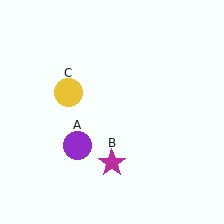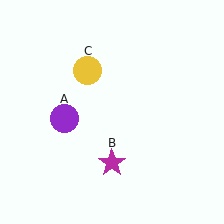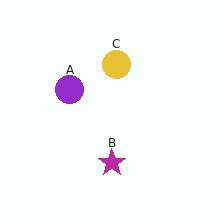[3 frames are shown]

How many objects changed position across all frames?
2 objects changed position: purple circle (object A), yellow circle (object C).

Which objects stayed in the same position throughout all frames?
Magenta star (object B) remained stationary.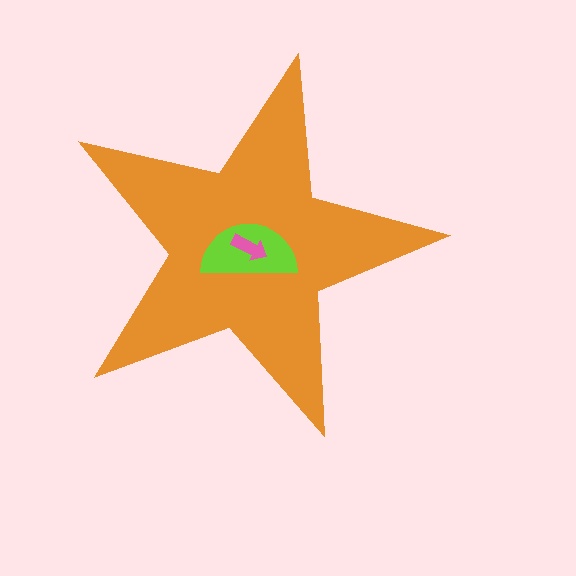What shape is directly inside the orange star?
The lime semicircle.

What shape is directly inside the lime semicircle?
The pink arrow.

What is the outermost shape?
The orange star.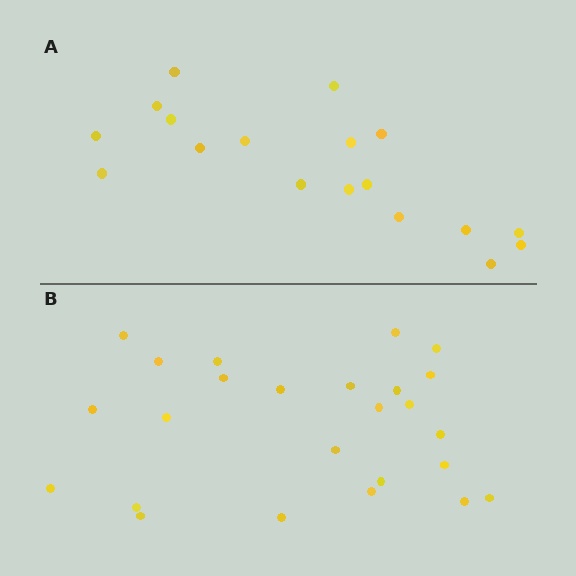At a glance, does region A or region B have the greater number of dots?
Region B (the bottom region) has more dots.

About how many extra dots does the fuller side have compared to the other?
Region B has roughly 8 or so more dots than region A.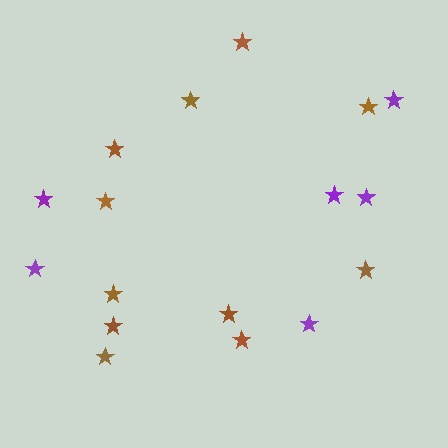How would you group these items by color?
There are 2 groups: one group of purple stars (6) and one group of brown stars (11).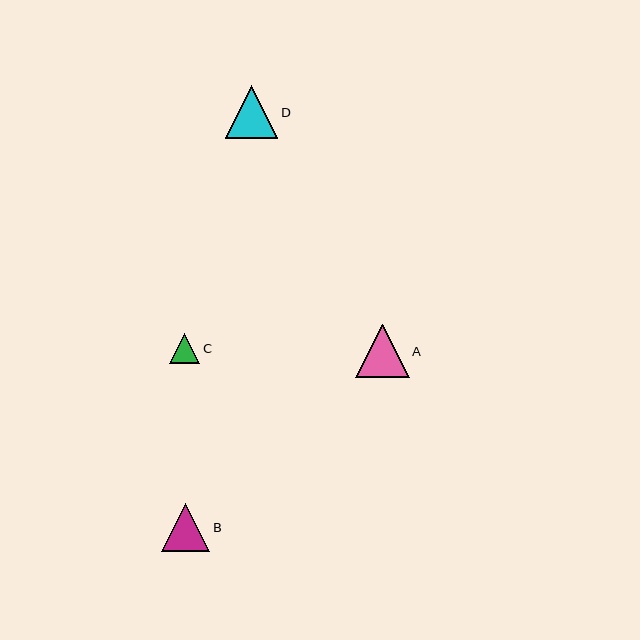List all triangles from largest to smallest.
From largest to smallest: A, D, B, C.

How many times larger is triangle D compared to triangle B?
Triangle D is approximately 1.1 times the size of triangle B.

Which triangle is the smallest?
Triangle C is the smallest with a size of approximately 30 pixels.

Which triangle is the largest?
Triangle A is the largest with a size of approximately 53 pixels.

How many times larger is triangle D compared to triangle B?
Triangle D is approximately 1.1 times the size of triangle B.